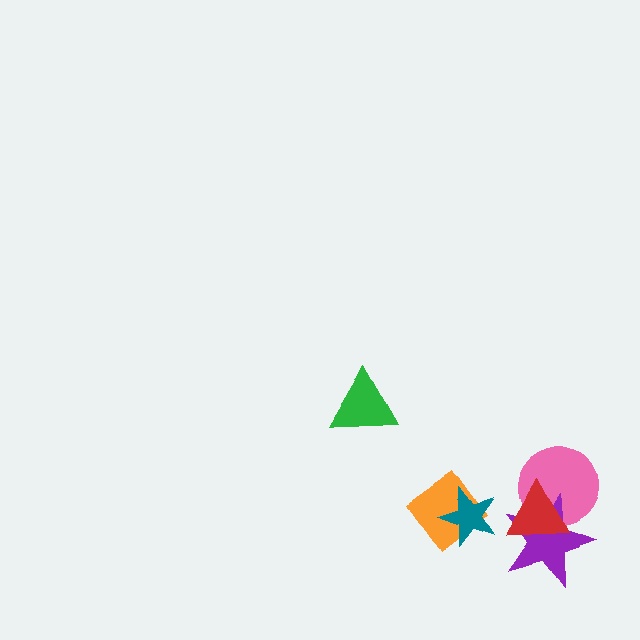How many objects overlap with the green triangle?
0 objects overlap with the green triangle.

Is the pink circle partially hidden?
Yes, it is partially covered by another shape.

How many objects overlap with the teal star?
1 object overlaps with the teal star.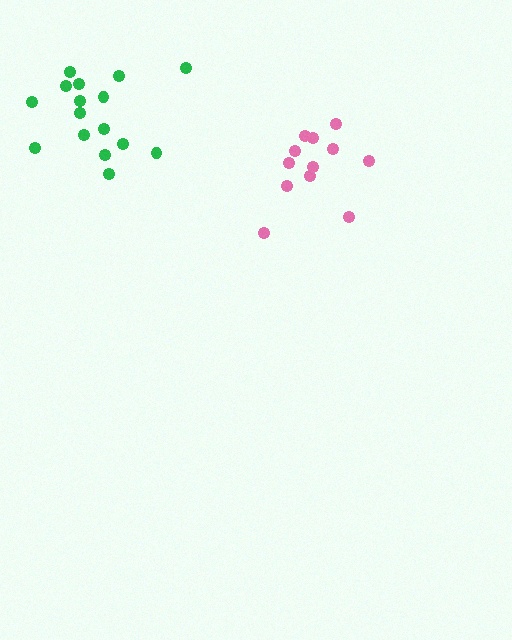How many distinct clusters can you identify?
There are 2 distinct clusters.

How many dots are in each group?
Group 1: 12 dots, Group 2: 16 dots (28 total).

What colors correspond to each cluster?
The clusters are colored: pink, green.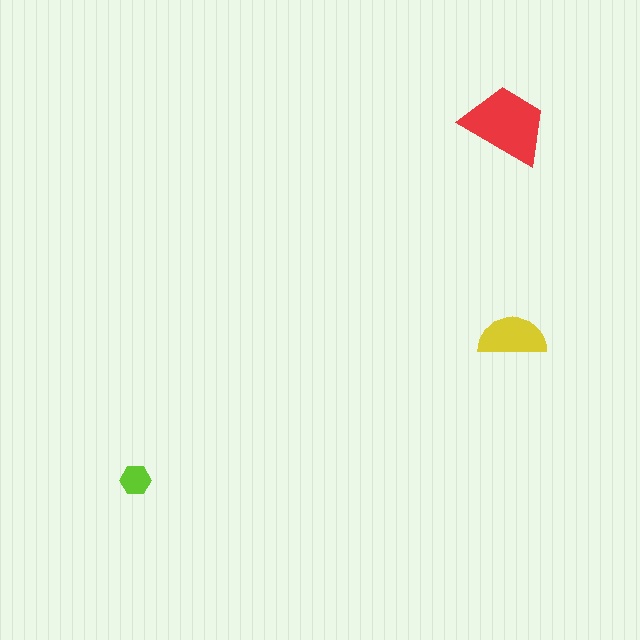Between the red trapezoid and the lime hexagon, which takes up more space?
The red trapezoid.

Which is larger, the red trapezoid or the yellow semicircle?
The red trapezoid.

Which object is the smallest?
The lime hexagon.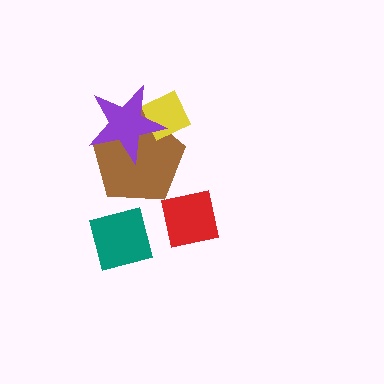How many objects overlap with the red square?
0 objects overlap with the red square.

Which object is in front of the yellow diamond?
The purple star is in front of the yellow diamond.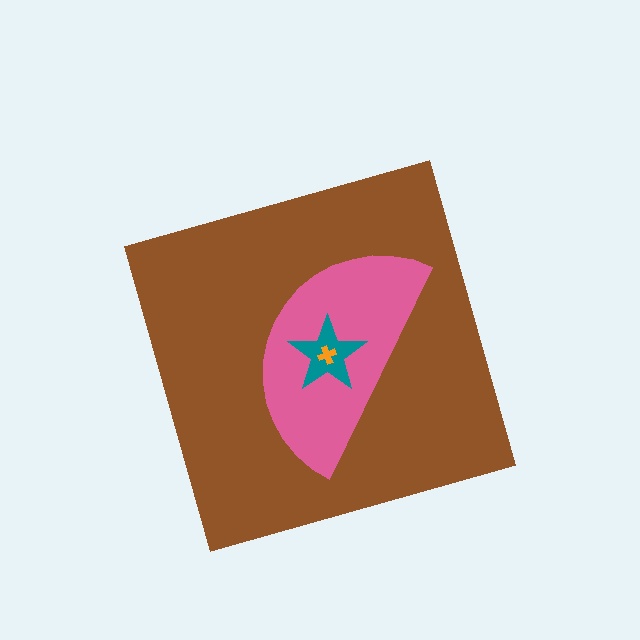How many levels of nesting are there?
4.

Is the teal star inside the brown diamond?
Yes.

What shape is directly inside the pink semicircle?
The teal star.